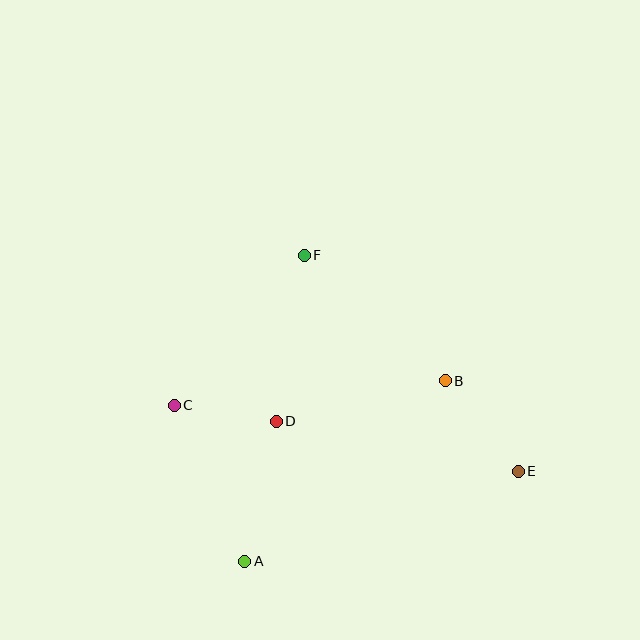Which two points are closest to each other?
Points C and D are closest to each other.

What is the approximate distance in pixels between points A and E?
The distance between A and E is approximately 288 pixels.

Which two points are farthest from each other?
Points C and E are farthest from each other.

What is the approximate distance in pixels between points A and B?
The distance between A and B is approximately 270 pixels.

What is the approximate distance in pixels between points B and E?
The distance between B and E is approximately 116 pixels.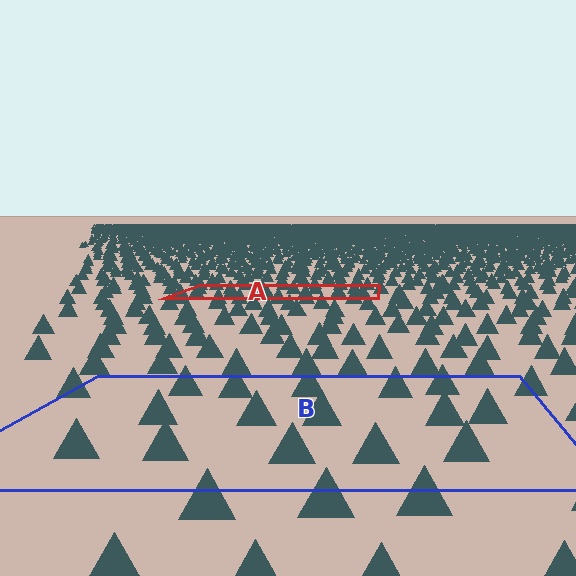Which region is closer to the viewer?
Region B is closer. The texture elements there are larger and more spread out.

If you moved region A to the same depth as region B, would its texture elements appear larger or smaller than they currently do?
They would appear larger. At a closer depth, the same texture elements are projected at a bigger on-screen size.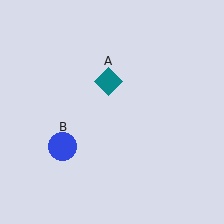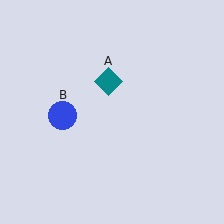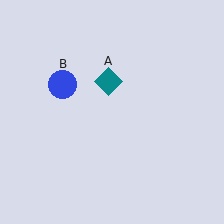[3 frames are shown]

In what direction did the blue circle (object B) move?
The blue circle (object B) moved up.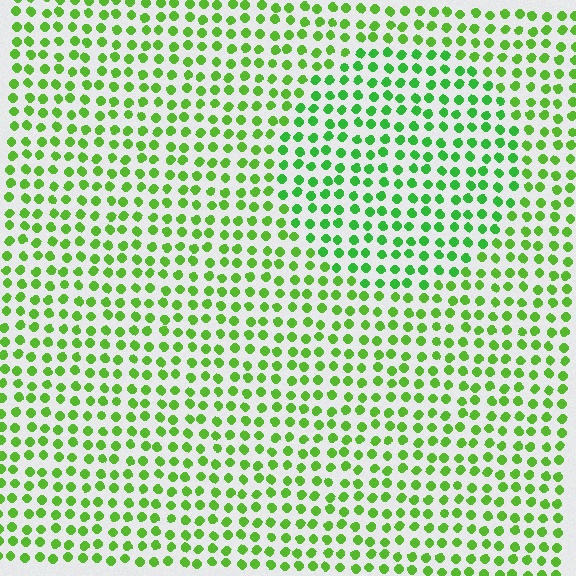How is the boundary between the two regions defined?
The boundary is defined purely by a slight shift in hue (about 21 degrees). Spacing, size, and orientation are identical on both sides.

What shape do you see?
I see a circle.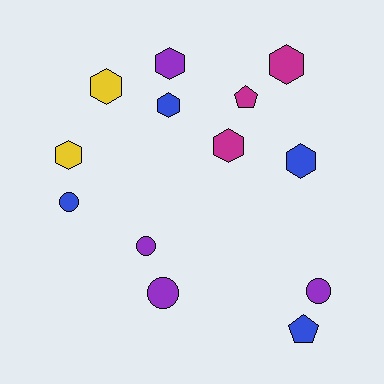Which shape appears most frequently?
Hexagon, with 7 objects.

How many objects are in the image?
There are 13 objects.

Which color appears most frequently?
Blue, with 4 objects.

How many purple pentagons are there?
There are no purple pentagons.